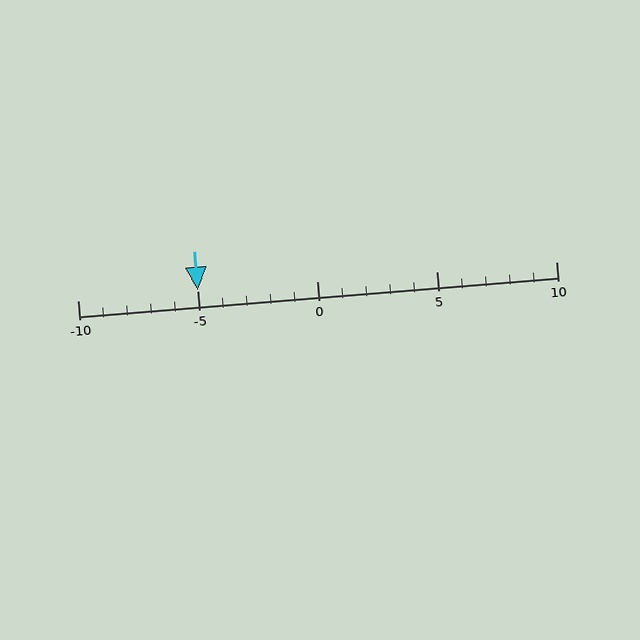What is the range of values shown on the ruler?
The ruler shows values from -10 to 10.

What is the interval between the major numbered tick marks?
The major tick marks are spaced 5 units apart.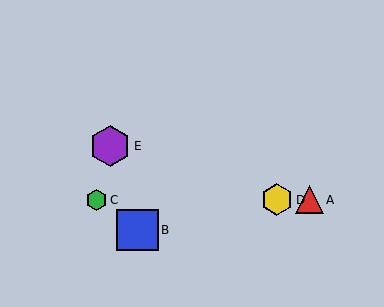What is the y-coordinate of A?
Object A is at y≈200.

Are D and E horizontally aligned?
No, D is at y≈200 and E is at y≈146.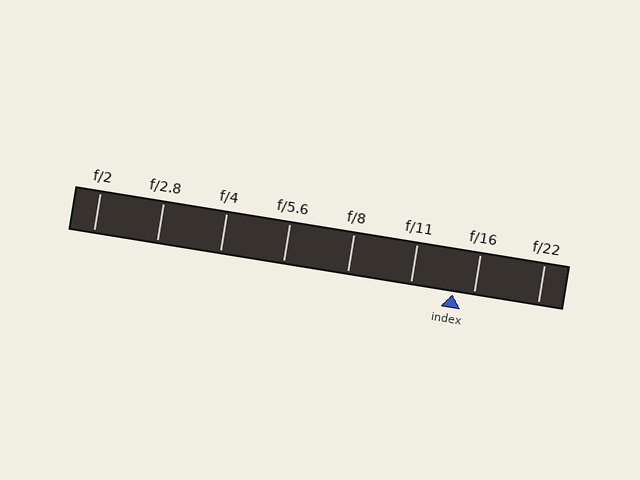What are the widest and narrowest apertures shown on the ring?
The widest aperture shown is f/2 and the narrowest is f/22.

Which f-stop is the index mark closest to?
The index mark is closest to f/16.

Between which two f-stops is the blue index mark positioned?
The index mark is between f/11 and f/16.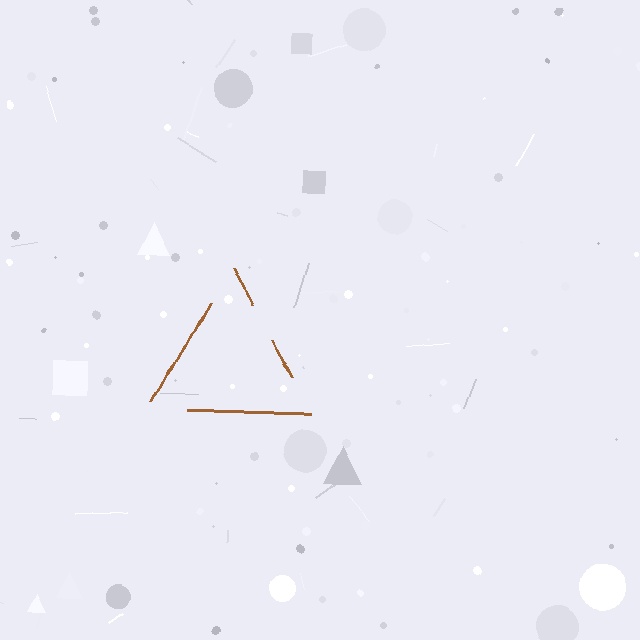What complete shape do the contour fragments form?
The contour fragments form a triangle.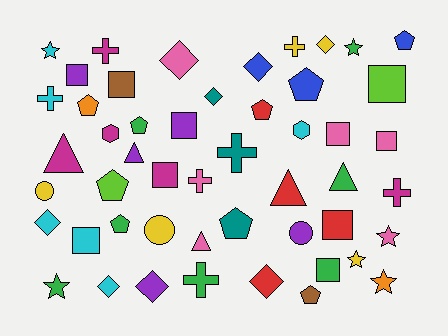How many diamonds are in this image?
There are 8 diamonds.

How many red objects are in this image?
There are 4 red objects.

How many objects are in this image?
There are 50 objects.